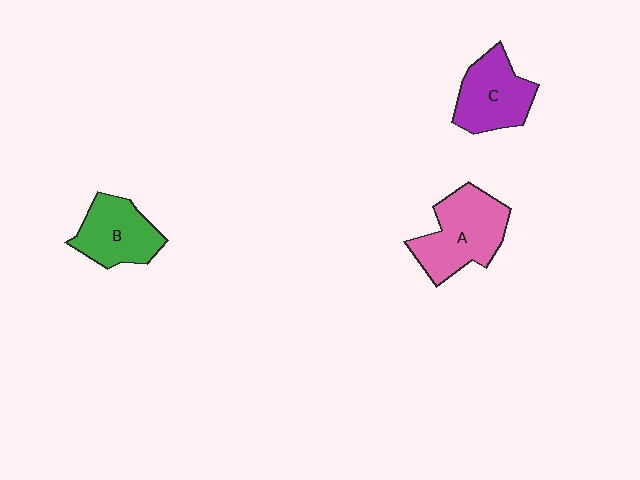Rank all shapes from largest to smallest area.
From largest to smallest: A (pink), C (purple), B (green).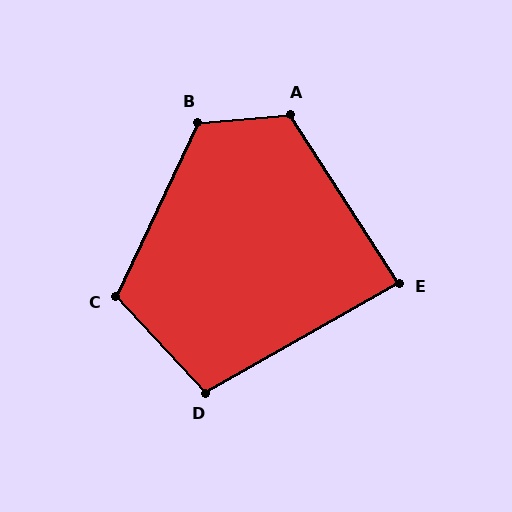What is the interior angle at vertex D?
Approximately 103 degrees (obtuse).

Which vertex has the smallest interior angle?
E, at approximately 87 degrees.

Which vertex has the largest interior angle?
B, at approximately 120 degrees.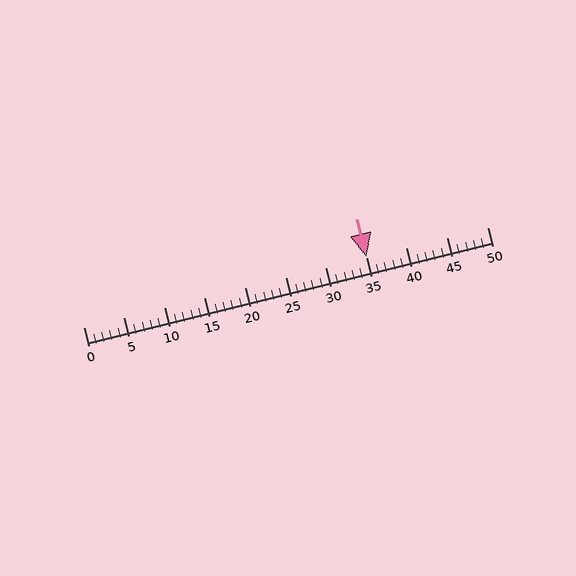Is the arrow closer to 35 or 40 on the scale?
The arrow is closer to 35.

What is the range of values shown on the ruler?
The ruler shows values from 0 to 50.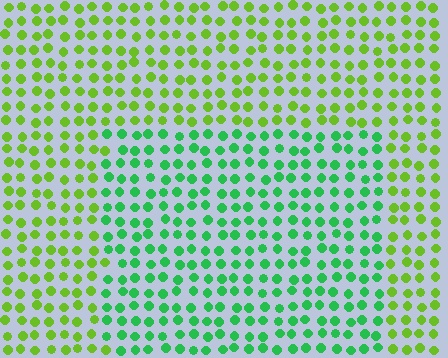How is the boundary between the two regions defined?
The boundary is defined purely by a slight shift in hue (about 42 degrees). Spacing, size, and orientation are identical on both sides.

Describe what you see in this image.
The image is filled with small lime elements in a uniform arrangement. A rectangle-shaped region is visible where the elements are tinted to a slightly different hue, forming a subtle color boundary.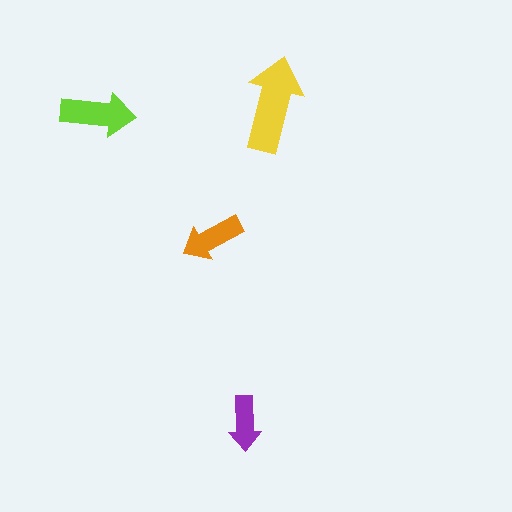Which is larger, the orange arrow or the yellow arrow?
The yellow one.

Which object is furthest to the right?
The yellow arrow is rightmost.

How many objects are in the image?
There are 4 objects in the image.